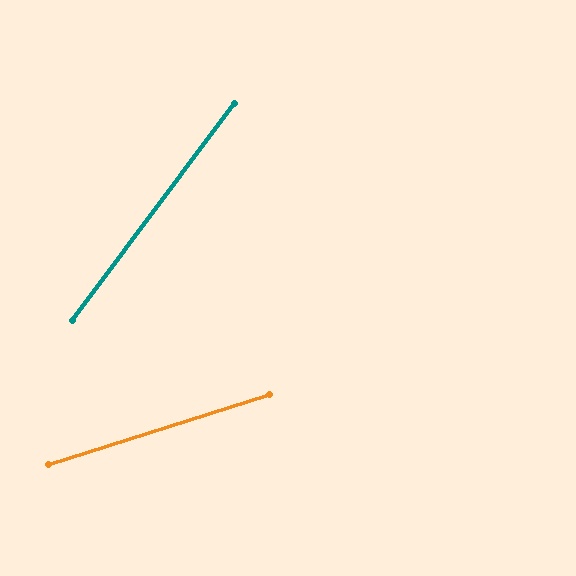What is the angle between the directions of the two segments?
Approximately 36 degrees.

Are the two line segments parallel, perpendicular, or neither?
Neither parallel nor perpendicular — they differ by about 36°.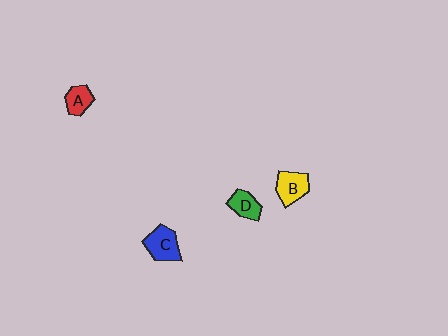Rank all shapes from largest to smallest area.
From largest to smallest: C (blue), B (yellow), D (green), A (red).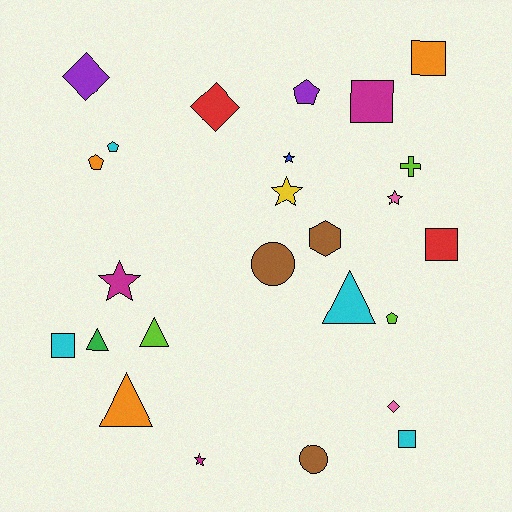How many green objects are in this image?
There is 1 green object.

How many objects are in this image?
There are 25 objects.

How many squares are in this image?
There are 5 squares.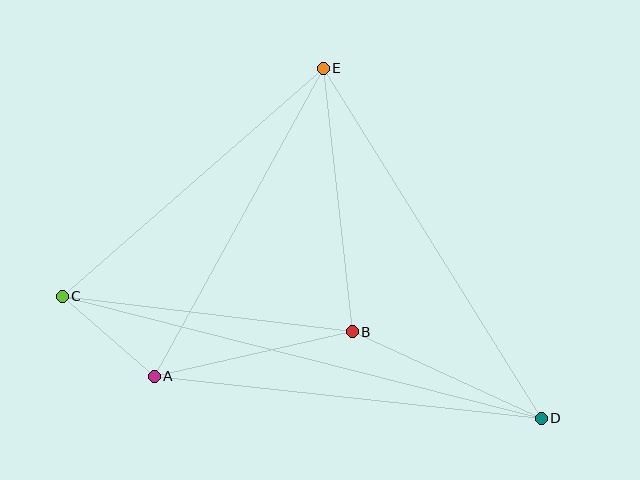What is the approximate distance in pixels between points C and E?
The distance between C and E is approximately 347 pixels.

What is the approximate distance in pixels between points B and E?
The distance between B and E is approximately 265 pixels.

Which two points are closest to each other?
Points A and C are closest to each other.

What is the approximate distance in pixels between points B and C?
The distance between B and C is approximately 292 pixels.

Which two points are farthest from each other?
Points C and D are farthest from each other.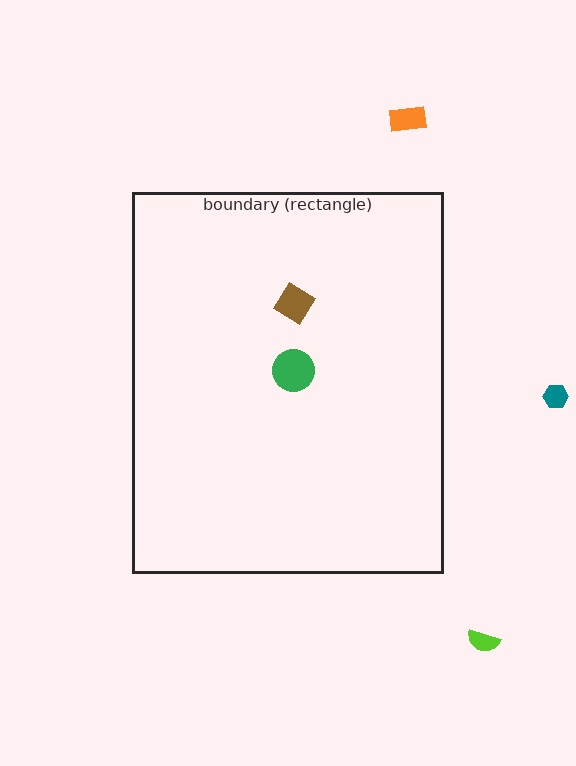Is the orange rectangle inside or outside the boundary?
Outside.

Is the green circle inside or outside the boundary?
Inside.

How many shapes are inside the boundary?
2 inside, 3 outside.